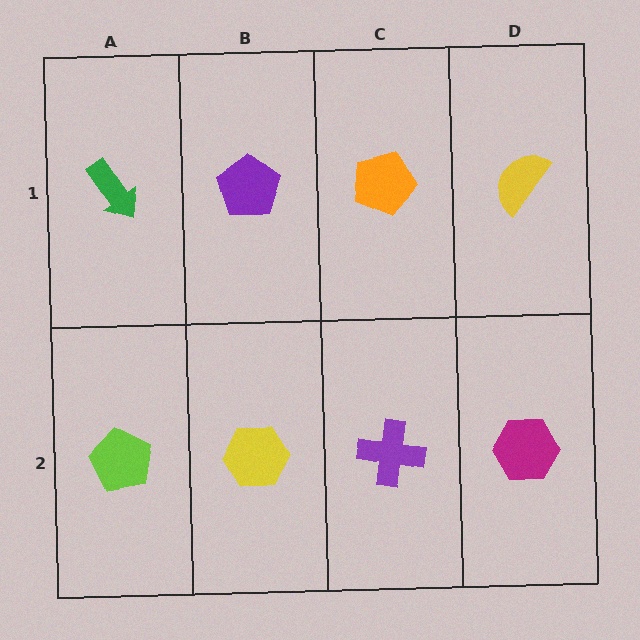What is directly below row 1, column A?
A lime pentagon.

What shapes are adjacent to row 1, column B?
A yellow hexagon (row 2, column B), a green arrow (row 1, column A), an orange pentagon (row 1, column C).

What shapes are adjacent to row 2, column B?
A purple pentagon (row 1, column B), a lime pentagon (row 2, column A), a purple cross (row 2, column C).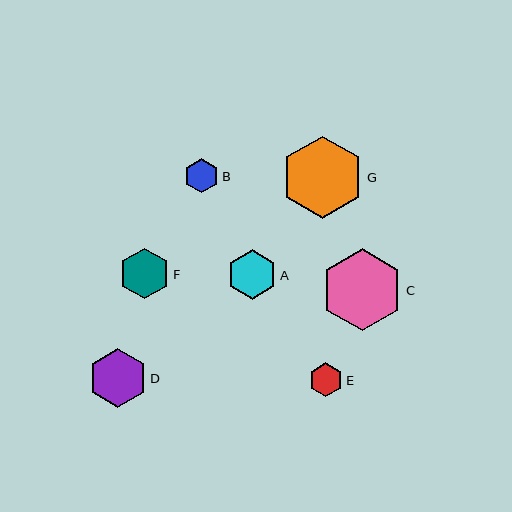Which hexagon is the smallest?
Hexagon E is the smallest with a size of approximately 34 pixels.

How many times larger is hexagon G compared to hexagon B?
Hexagon G is approximately 2.4 times the size of hexagon B.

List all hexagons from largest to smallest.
From largest to smallest: G, C, D, F, A, B, E.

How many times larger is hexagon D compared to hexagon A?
Hexagon D is approximately 1.2 times the size of hexagon A.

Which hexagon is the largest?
Hexagon G is the largest with a size of approximately 82 pixels.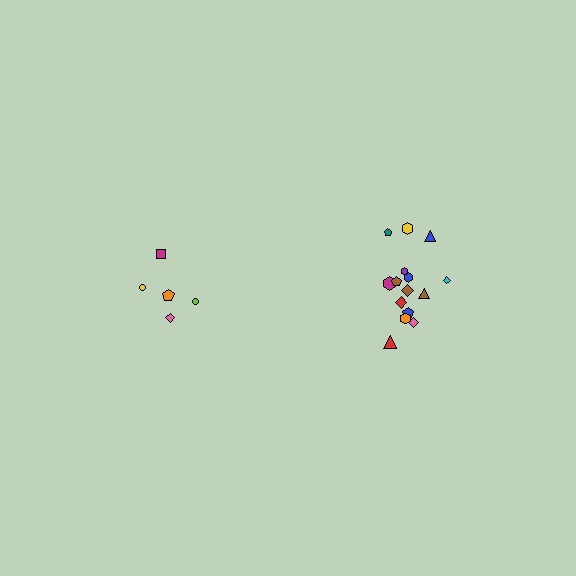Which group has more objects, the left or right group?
The right group.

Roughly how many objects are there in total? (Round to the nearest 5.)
Roughly 20 objects in total.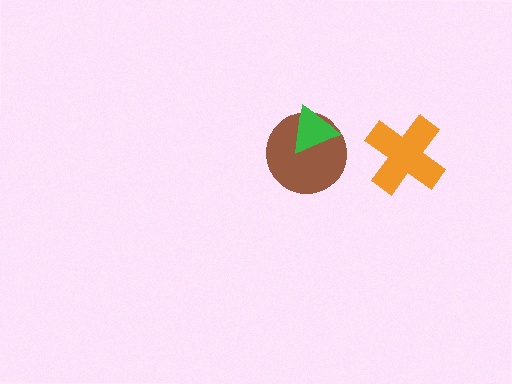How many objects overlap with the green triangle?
1 object overlaps with the green triangle.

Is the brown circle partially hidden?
Yes, it is partially covered by another shape.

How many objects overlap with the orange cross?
0 objects overlap with the orange cross.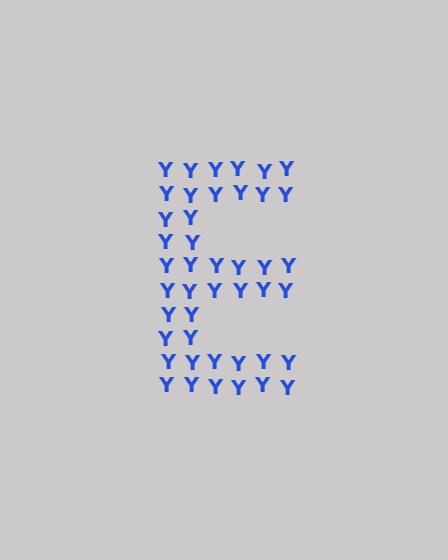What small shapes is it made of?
It is made of small letter Y's.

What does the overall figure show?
The overall figure shows the letter E.